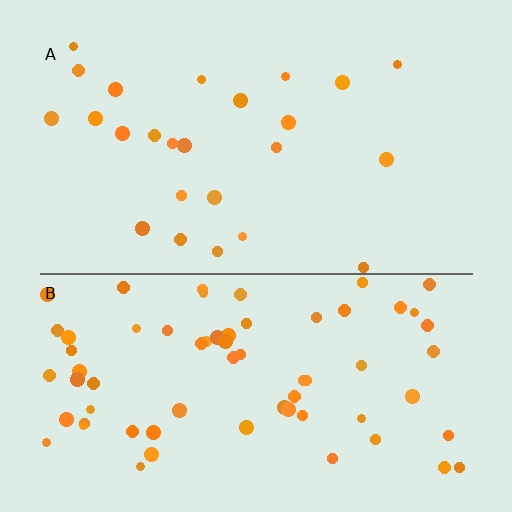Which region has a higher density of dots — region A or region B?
B (the bottom).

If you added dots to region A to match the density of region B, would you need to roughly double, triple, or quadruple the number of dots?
Approximately triple.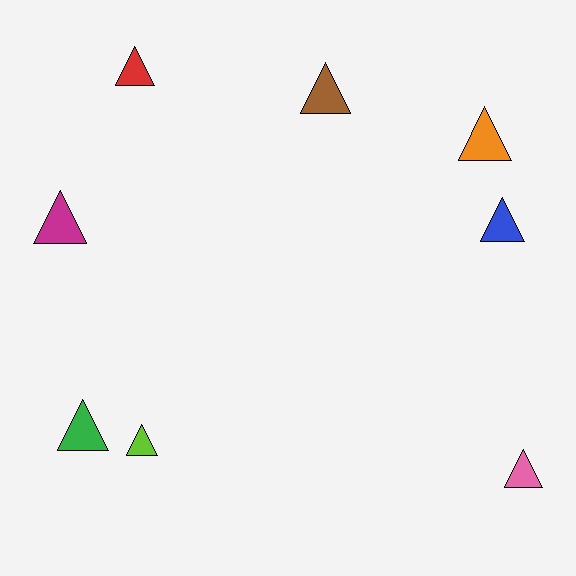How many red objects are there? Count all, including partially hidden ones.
There is 1 red object.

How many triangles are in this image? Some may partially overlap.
There are 8 triangles.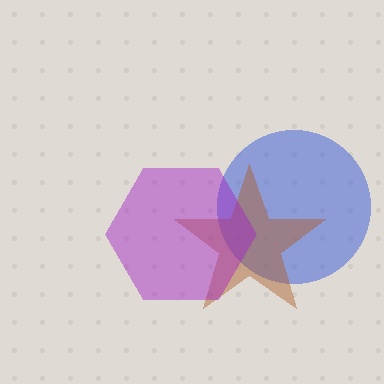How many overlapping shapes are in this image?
There are 3 overlapping shapes in the image.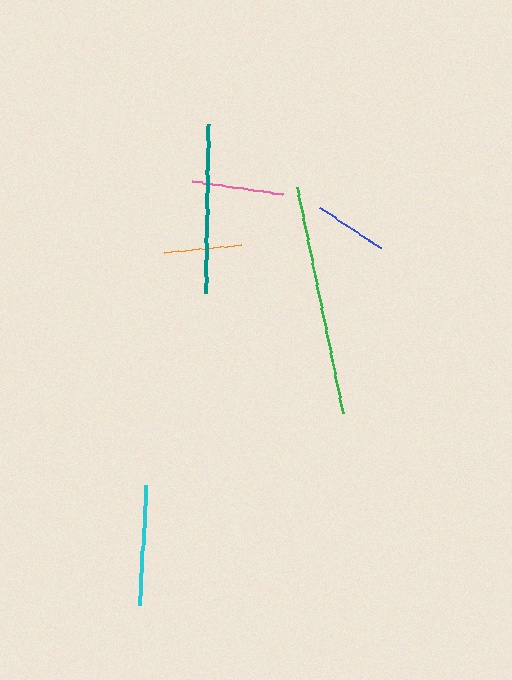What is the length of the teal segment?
The teal segment is approximately 169 pixels long.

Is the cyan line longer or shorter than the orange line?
The cyan line is longer than the orange line.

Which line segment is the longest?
The green line is the longest at approximately 231 pixels.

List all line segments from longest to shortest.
From longest to shortest: green, teal, cyan, pink, orange, blue.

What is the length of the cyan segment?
The cyan segment is approximately 119 pixels long.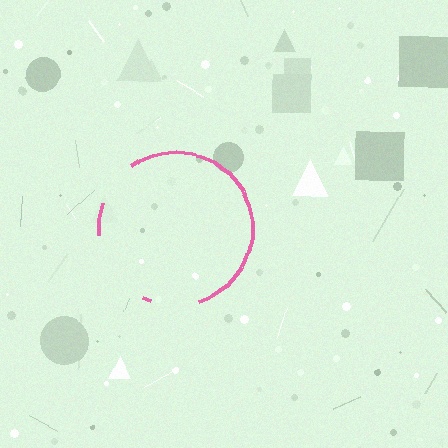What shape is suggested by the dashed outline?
The dashed outline suggests a circle.